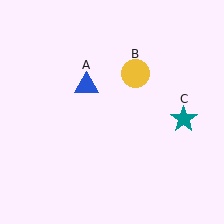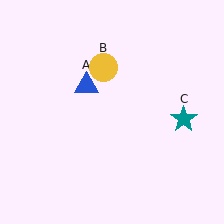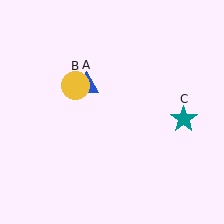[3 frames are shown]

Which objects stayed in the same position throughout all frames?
Blue triangle (object A) and teal star (object C) remained stationary.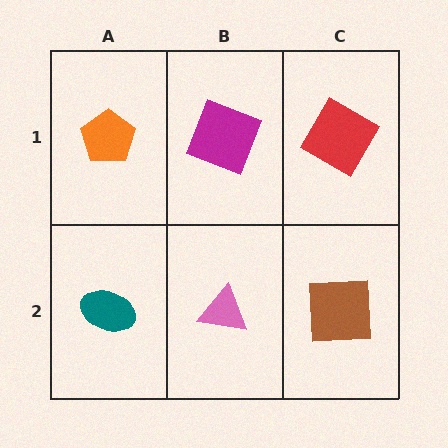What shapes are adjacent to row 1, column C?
A brown square (row 2, column C), a magenta square (row 1, column B).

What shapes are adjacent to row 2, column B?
A magenta square (row 1, column B), a teal ellipse (row 2, column A), a brown square (row 2, column C).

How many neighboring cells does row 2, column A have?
2.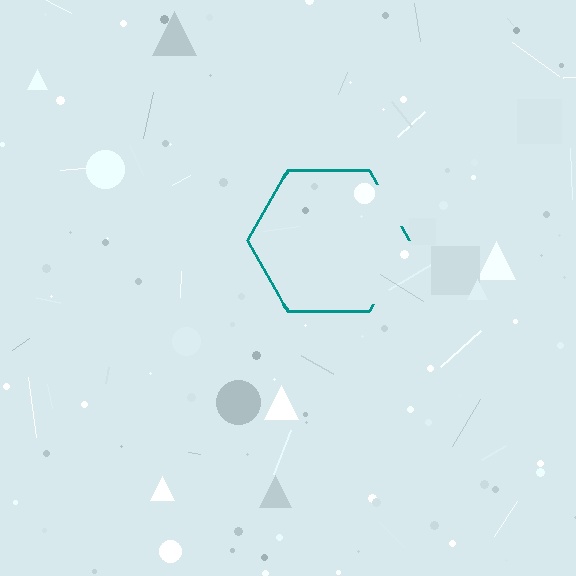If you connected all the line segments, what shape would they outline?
They would outline a hexagon.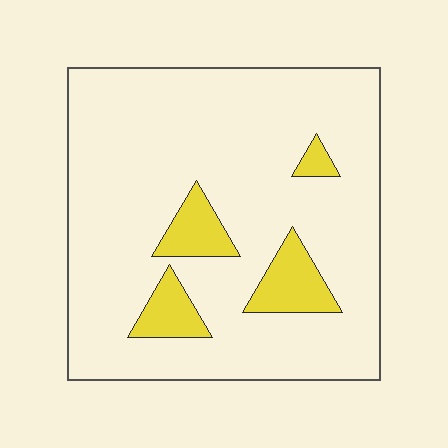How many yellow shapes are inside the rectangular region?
4.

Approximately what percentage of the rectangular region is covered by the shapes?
Approximately 10%.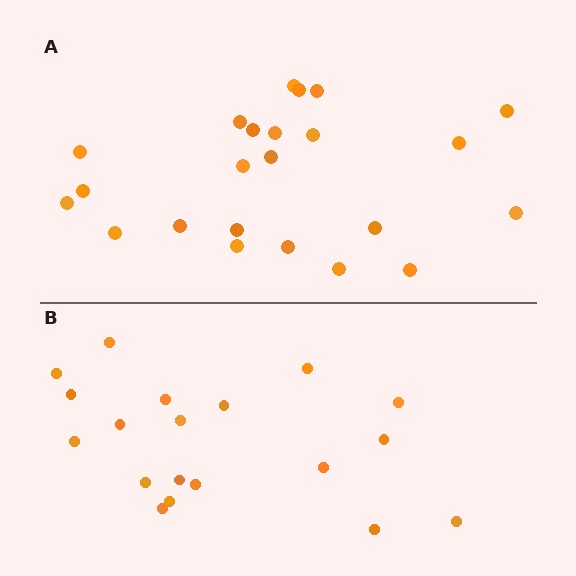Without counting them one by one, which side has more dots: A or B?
Region A (the top region) has more dots.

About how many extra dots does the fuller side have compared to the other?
Region A has about 4 more dots than region B.